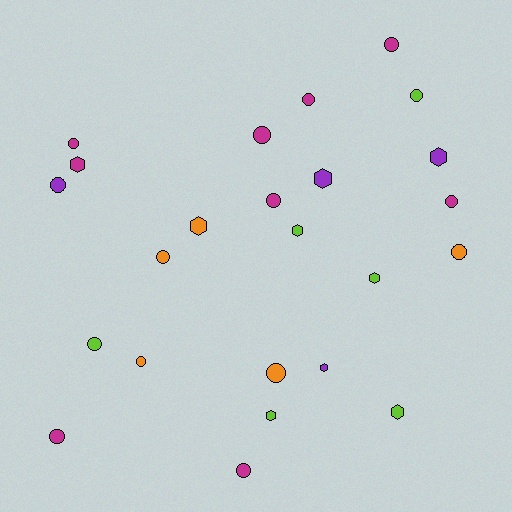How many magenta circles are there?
There are 8 magenta circles.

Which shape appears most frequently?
Circle, with 15 objects.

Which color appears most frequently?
Magenta, with 9 objects.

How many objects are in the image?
There are 24 objects.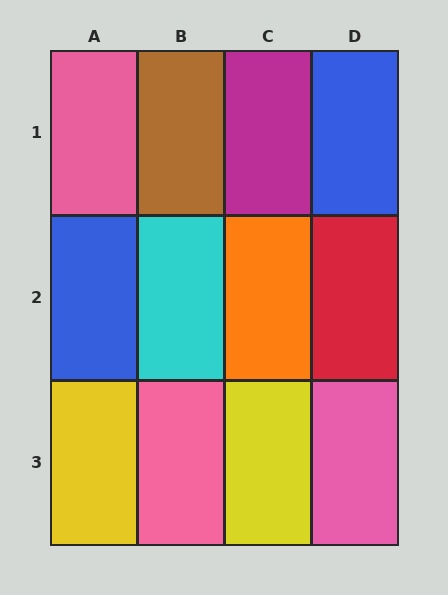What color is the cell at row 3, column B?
Pink.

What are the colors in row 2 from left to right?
Blue, cyan, orange, red.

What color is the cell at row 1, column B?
Brown.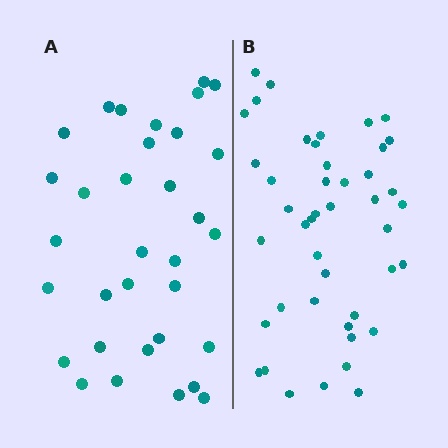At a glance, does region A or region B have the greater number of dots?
Region B (the right region) has more dots.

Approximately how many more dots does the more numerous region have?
Region B has roughly 12 or so more dots than region A.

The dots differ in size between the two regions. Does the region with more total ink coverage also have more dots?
No. Region A has more total ink coverage because its dots are larger, but region B actually contains more individual dots. Total area can be misleading — the number of items is what matters here.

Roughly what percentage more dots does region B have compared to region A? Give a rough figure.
About 35% more.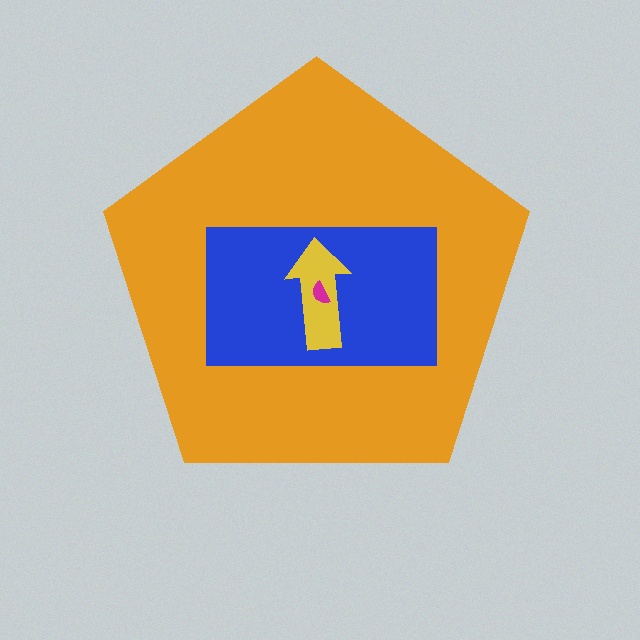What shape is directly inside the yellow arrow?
The magenta semicircle.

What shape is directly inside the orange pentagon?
The blue rectangle.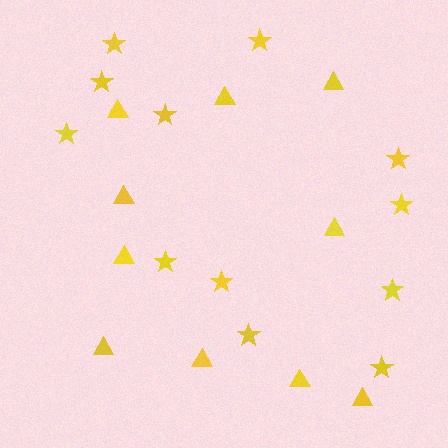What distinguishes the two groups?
There are 2 groups: one group of triangles (10) and one group of stars (12).